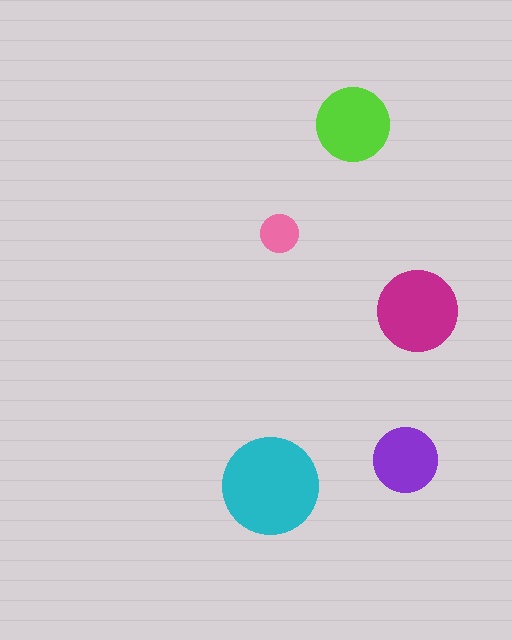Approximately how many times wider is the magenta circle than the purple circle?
About 1.5 times wider.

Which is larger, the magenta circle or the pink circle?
The magenta one.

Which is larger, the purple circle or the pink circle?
The purple one.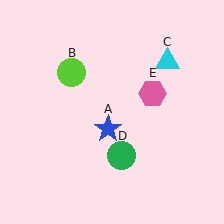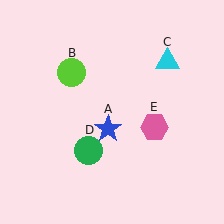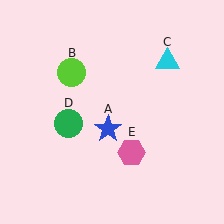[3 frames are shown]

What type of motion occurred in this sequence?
The green circle (object D), pink hexagon (object E) rotated clockwise around the center of the scene.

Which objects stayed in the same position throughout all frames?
Blue star (object A) and lime circle (object B) and cyan triangle (object C) remained stationary.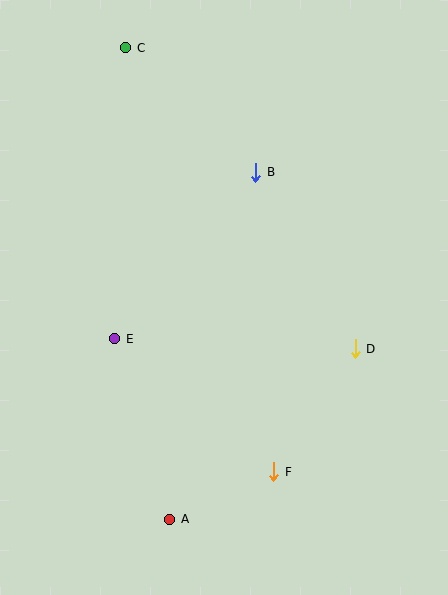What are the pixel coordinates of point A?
Point A is at (170, 519).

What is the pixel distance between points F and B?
The distance between F and B is 300 pixels.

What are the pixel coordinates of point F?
Point F is at (274, 472).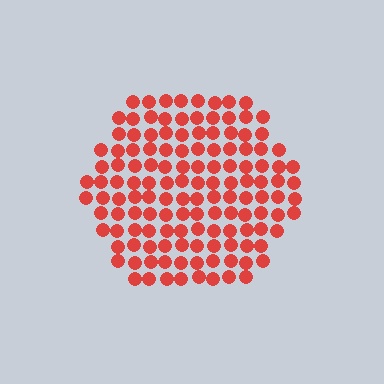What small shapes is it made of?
It is made of small circles.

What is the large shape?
The large shape is a hexagon.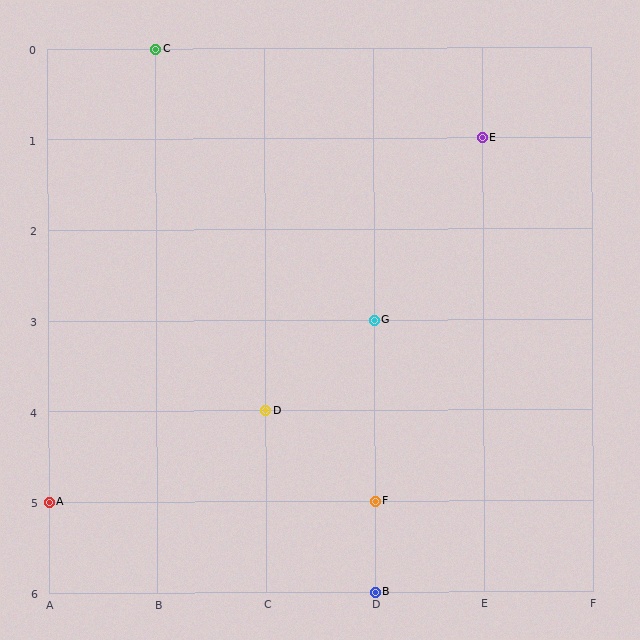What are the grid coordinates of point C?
Point C is at grid coordinates (B, 0).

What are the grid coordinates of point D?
Point D is at grid coordinates (C, 4).